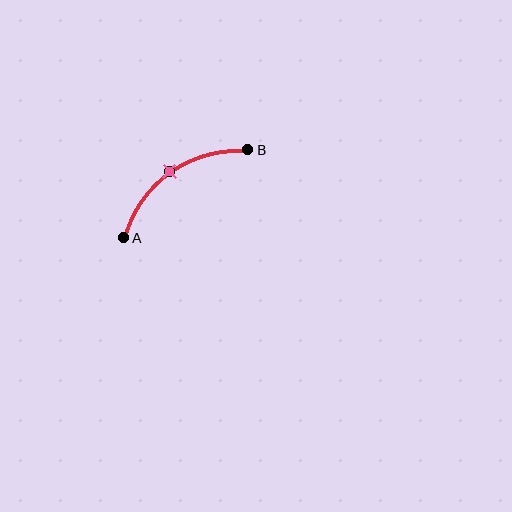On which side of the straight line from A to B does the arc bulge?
The arc bulges above and to the left of the straight line connecting A and B.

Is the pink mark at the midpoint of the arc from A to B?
Yes. The pink mark lies on the arc at equal arc-length from both A and B — it is the arc midpoint.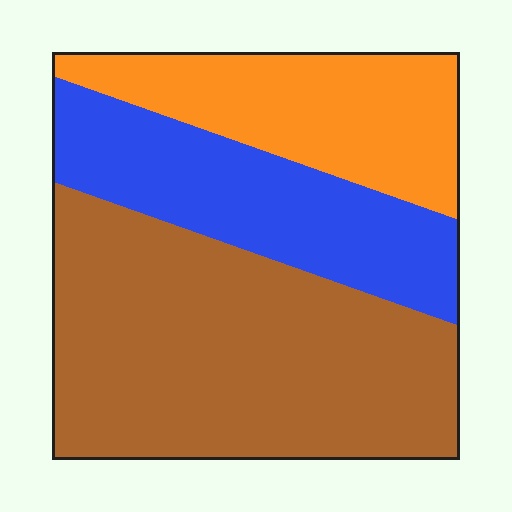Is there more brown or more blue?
Brown.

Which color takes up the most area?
Brown, at roughly 50%.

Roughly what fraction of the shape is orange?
Orange covers roughly 25% of the shape.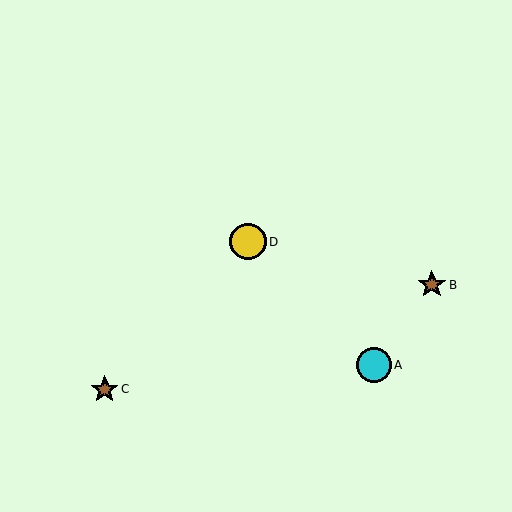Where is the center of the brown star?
The center of the brown star is at (105, 389).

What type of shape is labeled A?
Shape A is a cyan circle.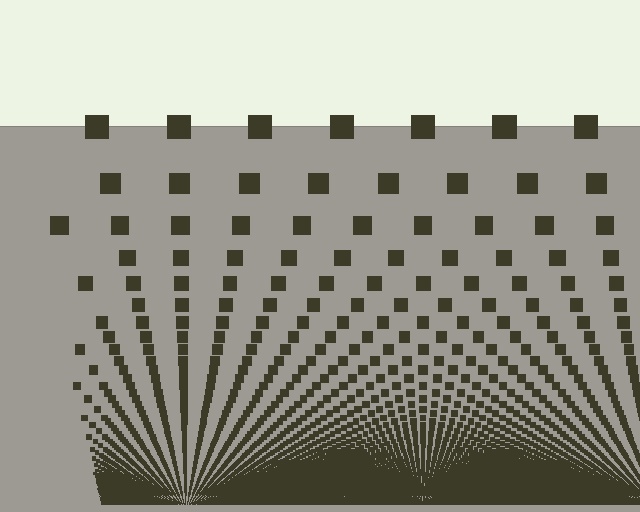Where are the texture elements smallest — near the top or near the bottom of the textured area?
Near the bottom.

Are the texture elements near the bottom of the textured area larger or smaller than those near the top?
Smaller. The gradient is inverted — elements near the bottom are smaller and denser.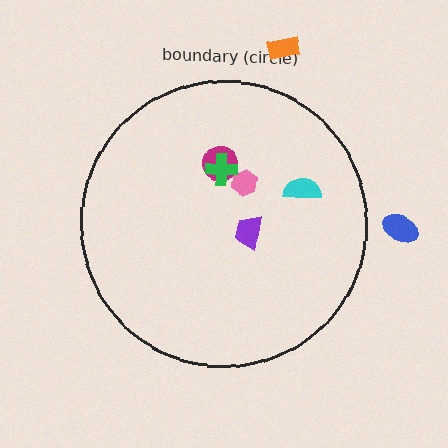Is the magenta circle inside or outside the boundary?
Inside.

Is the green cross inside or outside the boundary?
Inside.